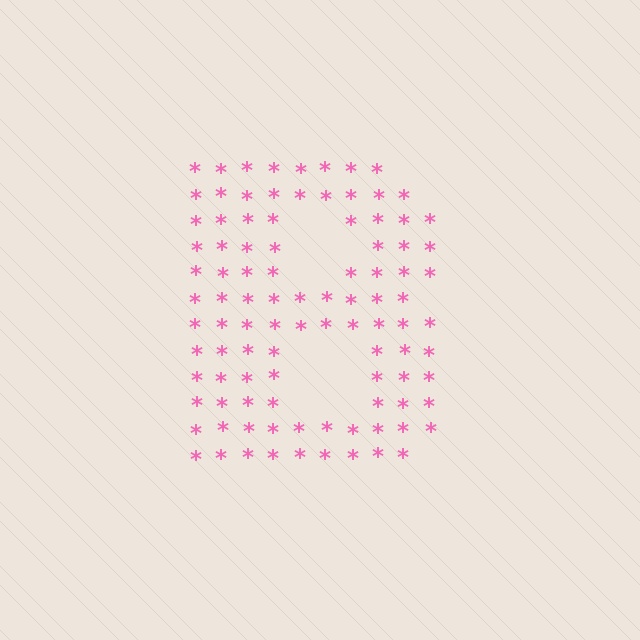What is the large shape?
The large shape is the letter B.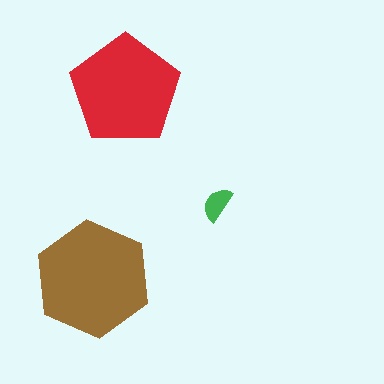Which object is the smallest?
The green semicircle.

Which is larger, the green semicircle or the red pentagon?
The red pentagon.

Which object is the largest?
The brown hexagon.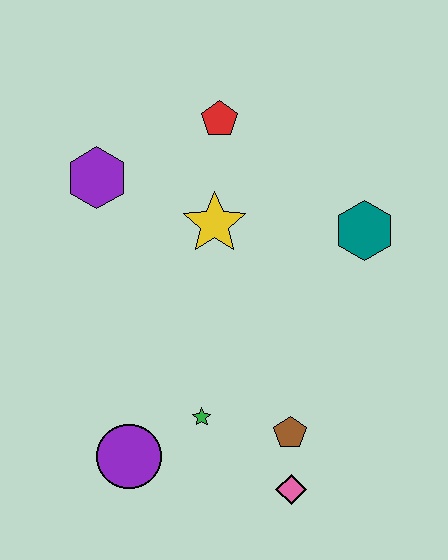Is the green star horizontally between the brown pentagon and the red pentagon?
No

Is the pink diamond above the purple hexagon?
No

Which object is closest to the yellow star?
The red pentagon is closest to the yellow star.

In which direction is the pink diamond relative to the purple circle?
The pink diamond is to the right of the purple circle.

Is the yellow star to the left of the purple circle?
No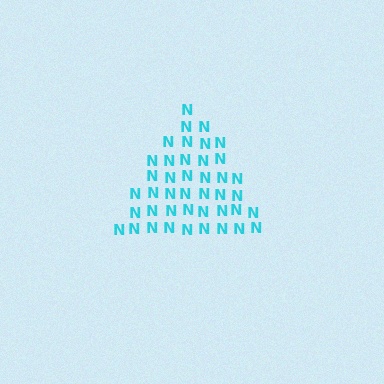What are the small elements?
The small elements are letter N's.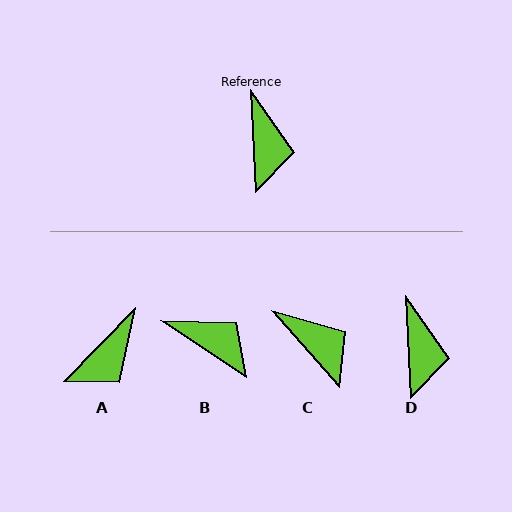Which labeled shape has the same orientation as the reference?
D.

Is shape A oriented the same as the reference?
No, it is off by about 47 degrees.